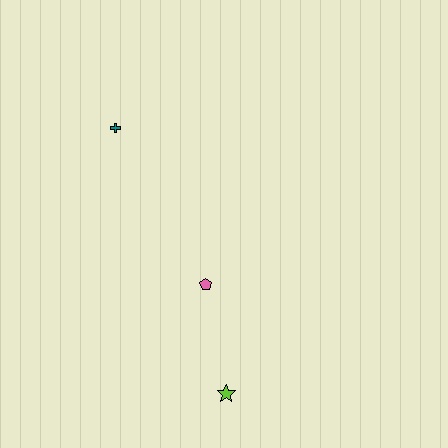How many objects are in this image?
There are 3 objects.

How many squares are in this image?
There are no squares.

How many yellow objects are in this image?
There are no yellow objects.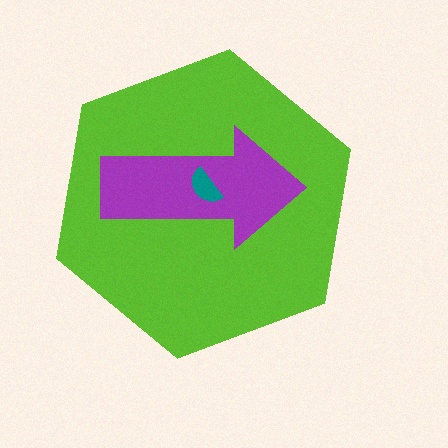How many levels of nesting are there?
3.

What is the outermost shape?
The lime hexagon.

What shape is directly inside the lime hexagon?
The purple arrow.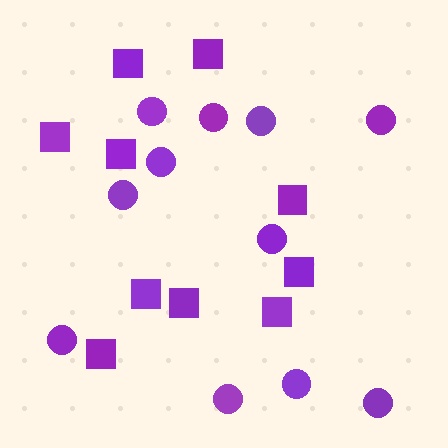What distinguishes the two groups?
There are 2 groups: one group of squares (10) and one group of circles (11).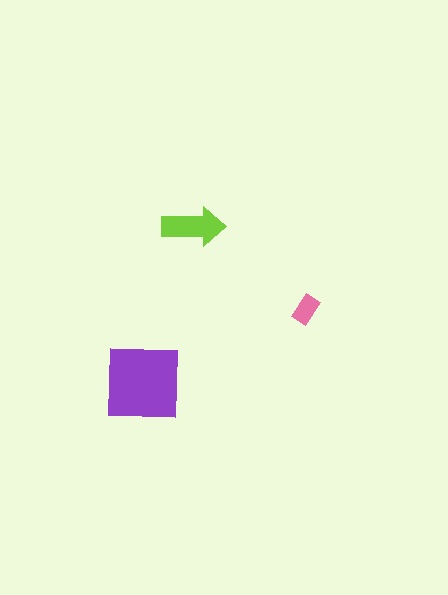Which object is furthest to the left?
The purple square is leftmost.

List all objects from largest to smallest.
The purple square, the lime arrow, the pink rectangle.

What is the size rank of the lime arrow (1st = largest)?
2nd.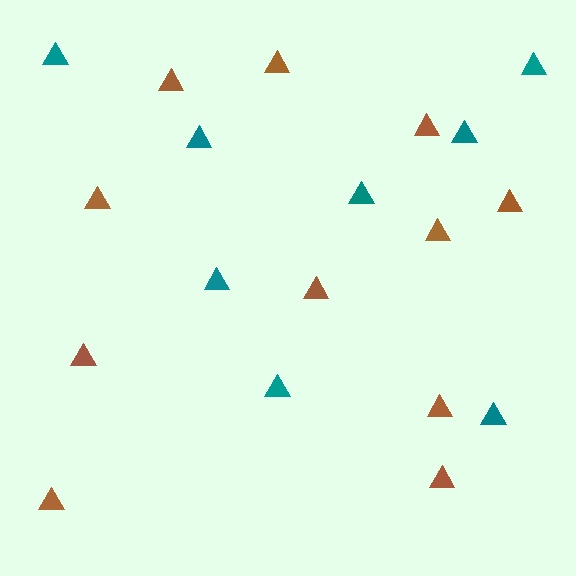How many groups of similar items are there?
There are 2 groups: one group of brown triangles (11) and one group of teal triangles (8).